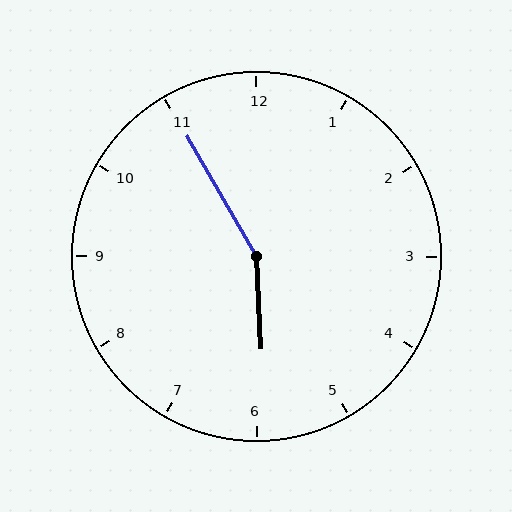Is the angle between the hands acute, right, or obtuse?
It is obtuse.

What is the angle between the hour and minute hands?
Approximately 152 degrees.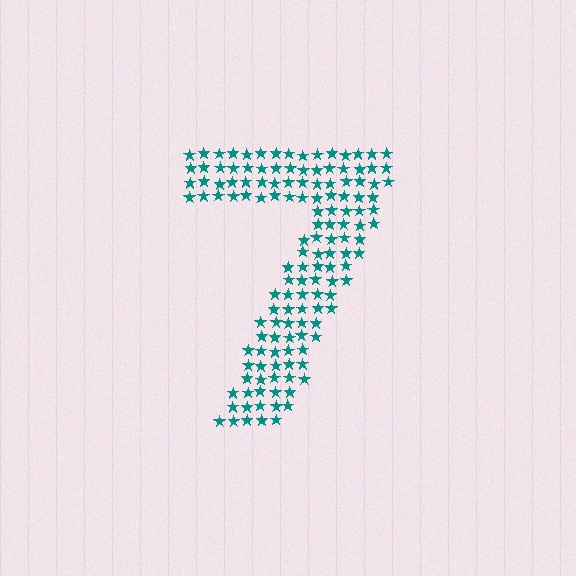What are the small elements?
The small elements are stars.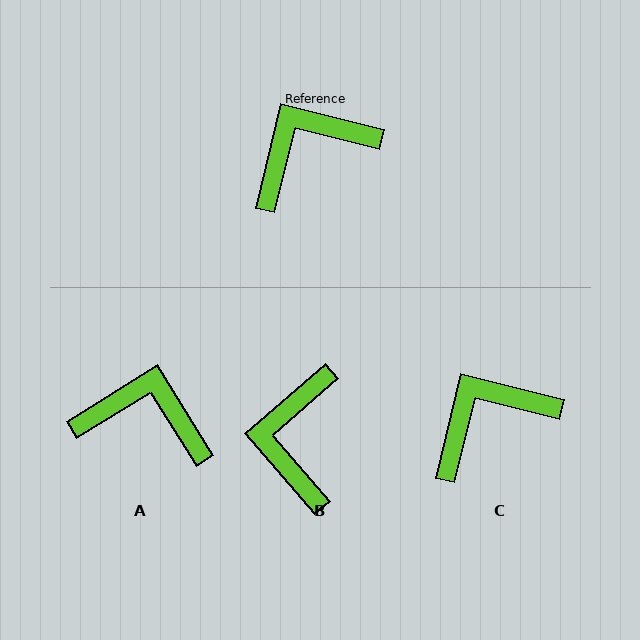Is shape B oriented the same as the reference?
No, it is off by about 55 degrees.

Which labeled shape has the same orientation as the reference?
C.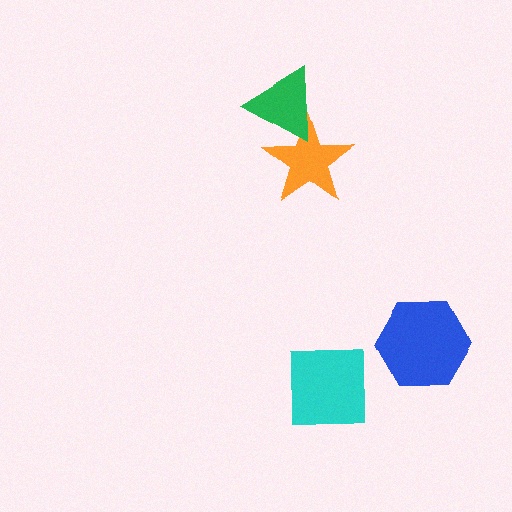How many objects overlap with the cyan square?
0 objects overlap with the cyan square.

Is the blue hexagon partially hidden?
No, no other shape covers it.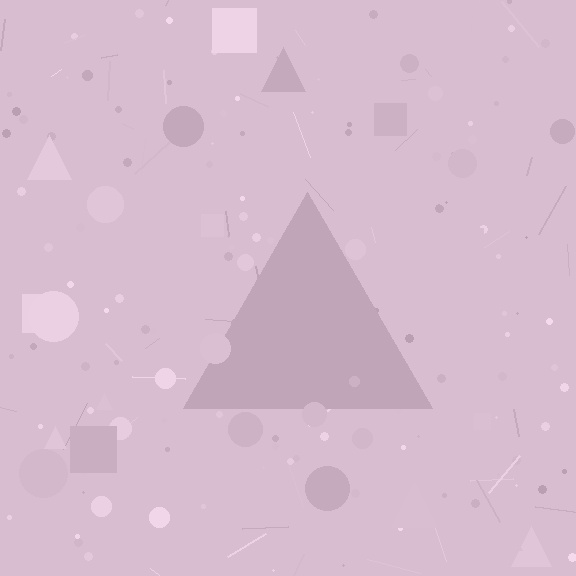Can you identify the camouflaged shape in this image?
The camouflaged shape is a triangle.